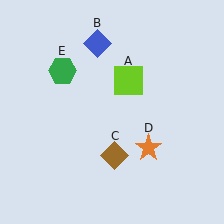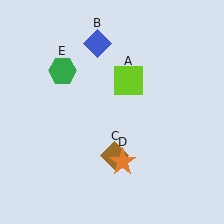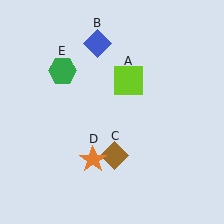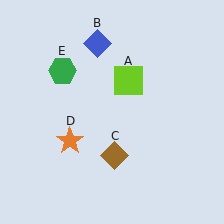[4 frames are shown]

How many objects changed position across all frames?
1 object changed position: orange star (object D).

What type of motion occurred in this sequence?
The orange star (object D) rotated clockwise around the center of the scene.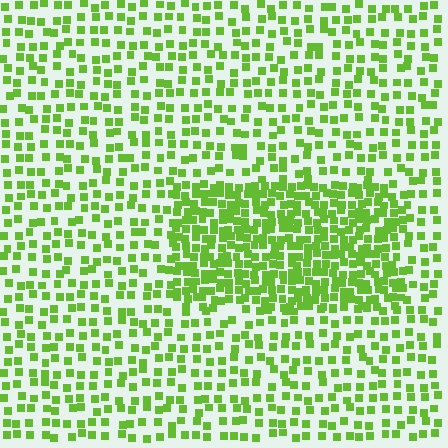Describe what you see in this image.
The image contains small lime elements arranged at two different densities. A rectangle-shaped region is visible where the elements are more densely packed than the surrounding area.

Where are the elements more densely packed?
The elements are more densely packed inside the rectangle boundary.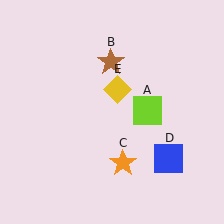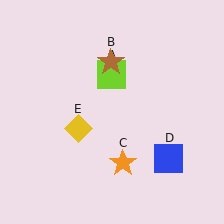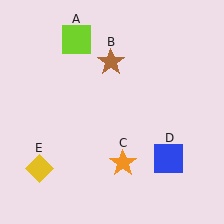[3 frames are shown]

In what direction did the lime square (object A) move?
The lime square (object A) moved up and to the left.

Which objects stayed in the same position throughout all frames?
Brown star (object B) and orange star (object C) and blue square (object D) remained stationary.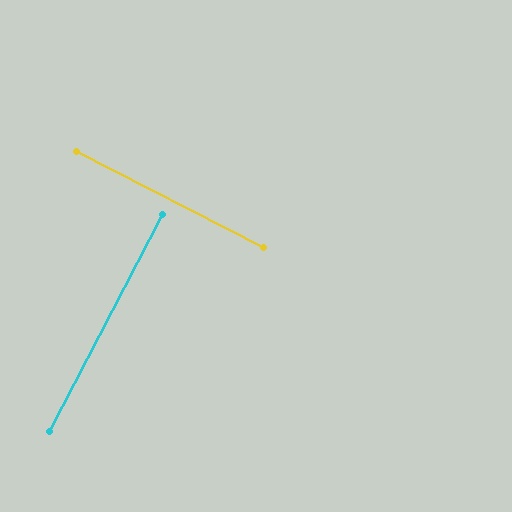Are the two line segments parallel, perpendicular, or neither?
Perpendicular — they meet at approximately 90°.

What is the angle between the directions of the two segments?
Approximately 90 degrees.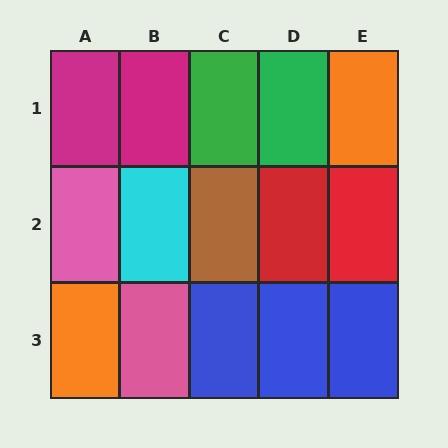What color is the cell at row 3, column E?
Blue.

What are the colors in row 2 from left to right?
Pink, cyan, brown, red, red.